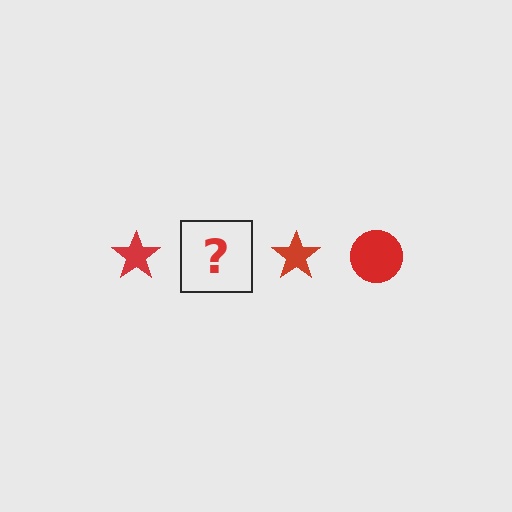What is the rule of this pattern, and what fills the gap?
The rule is that the pattern cycles through star, circle shapes in red. The gap should be filled with a red circle.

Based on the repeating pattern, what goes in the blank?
The blank should be a red circle.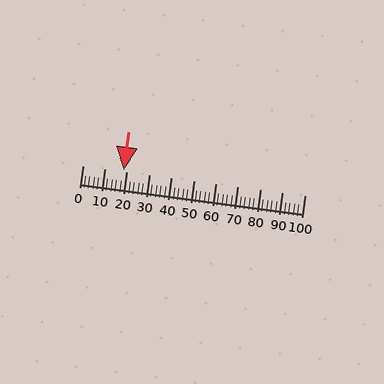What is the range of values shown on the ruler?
The ruler shows values from 0 to 100.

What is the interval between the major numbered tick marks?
The major tick marks are spaced 10 units apart.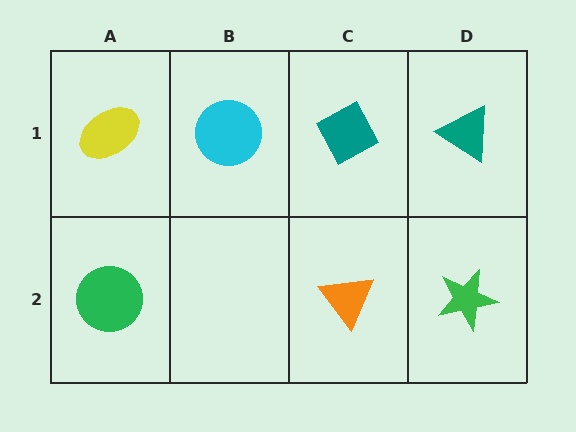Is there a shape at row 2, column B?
No, that cell is empty.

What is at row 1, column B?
A cyan circle.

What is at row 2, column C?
An orange triangle.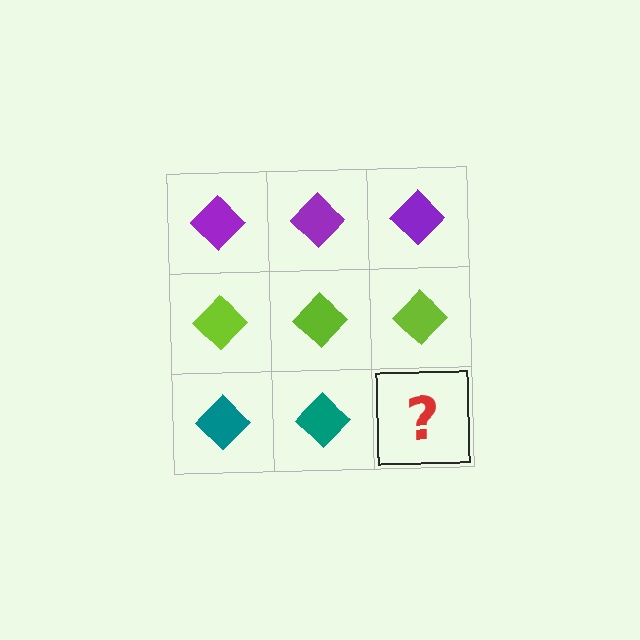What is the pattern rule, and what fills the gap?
The rule is that each row has a consistent color. The gap should be filled with a teal diamond.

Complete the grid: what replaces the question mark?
The question mark should be replaced with a teal diamond.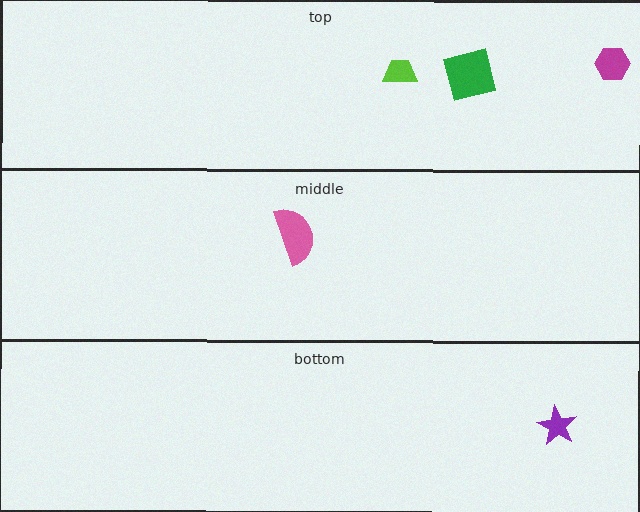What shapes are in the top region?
The lime trapezoid, the magenta hexagon, the green square.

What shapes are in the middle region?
The pink semicircle.